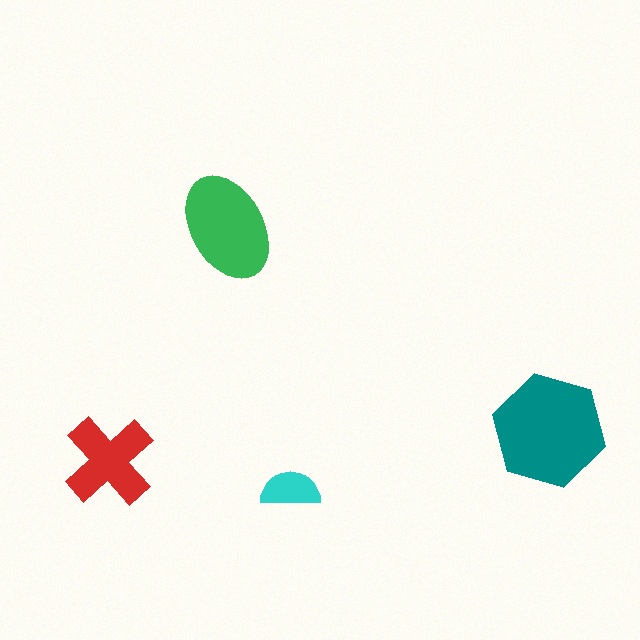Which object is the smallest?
The cyan semicircle.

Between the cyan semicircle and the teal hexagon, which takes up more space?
The teal hexagon.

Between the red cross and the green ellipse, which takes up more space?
The green ellipse.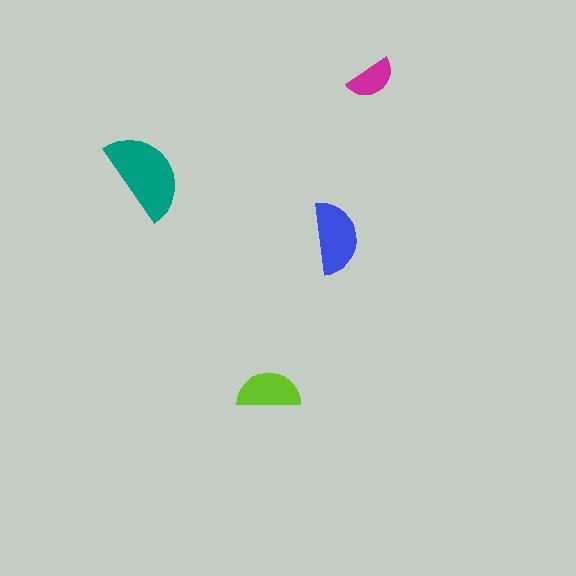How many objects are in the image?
There are 4 objects in the image.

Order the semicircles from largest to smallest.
the teal one, the blue one, the lime one, the magenta one.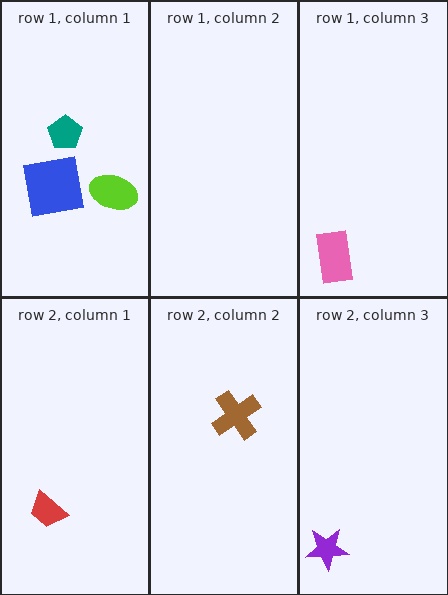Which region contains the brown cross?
The row 2, column 2 region.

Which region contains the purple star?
The row 2, column 3 region.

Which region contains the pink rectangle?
The row 1, column 3 region.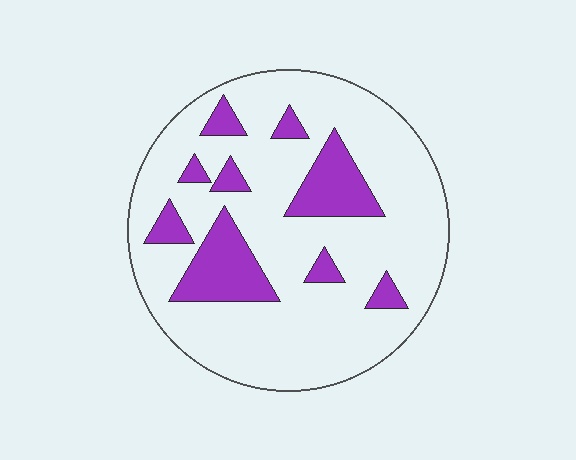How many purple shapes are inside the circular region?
9.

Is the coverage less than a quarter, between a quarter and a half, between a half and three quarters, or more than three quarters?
Less than a quarter.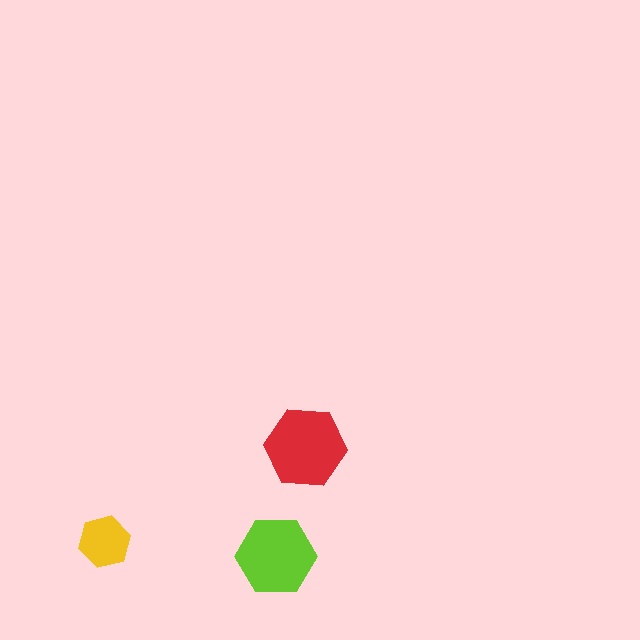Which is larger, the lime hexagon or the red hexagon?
The red one.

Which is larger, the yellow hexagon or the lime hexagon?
The lime one.